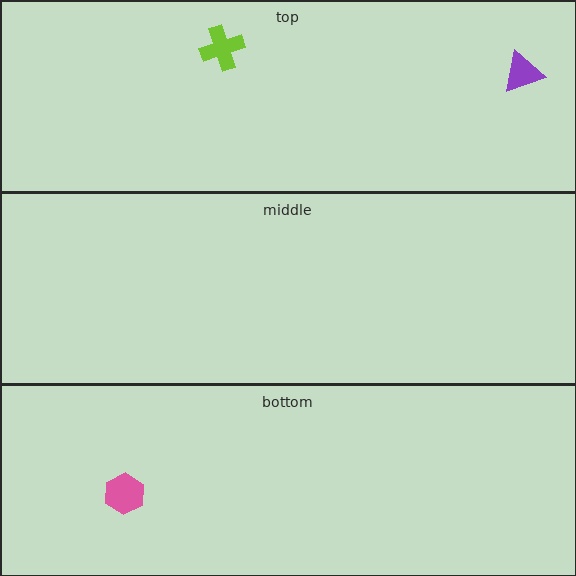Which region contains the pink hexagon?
The bottom region.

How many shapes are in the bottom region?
1.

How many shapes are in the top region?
2.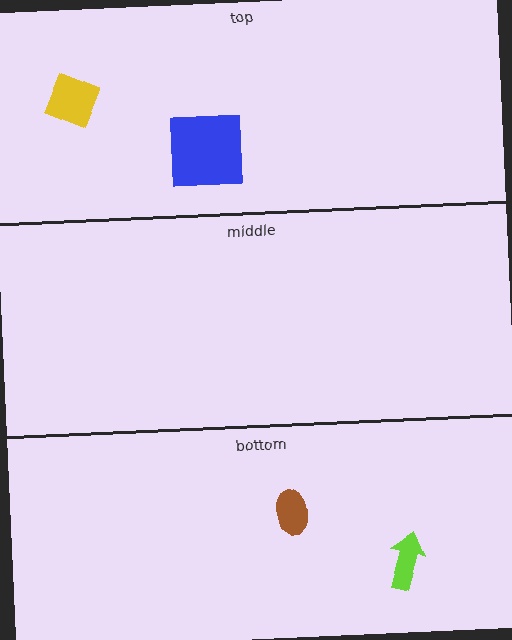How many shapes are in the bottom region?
2.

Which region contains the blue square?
The top region.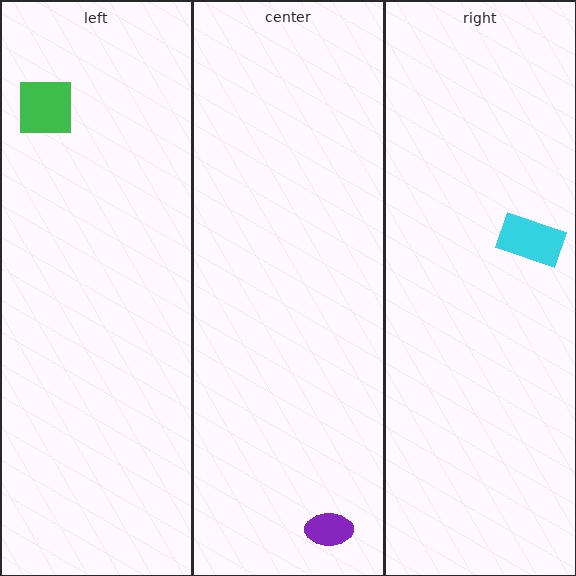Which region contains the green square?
The left region.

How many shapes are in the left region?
1.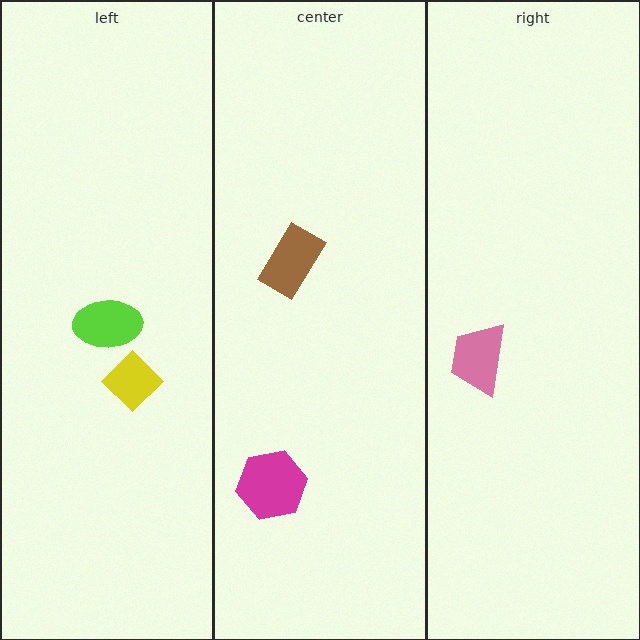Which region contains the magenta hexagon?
The center region.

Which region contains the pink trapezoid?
The right region.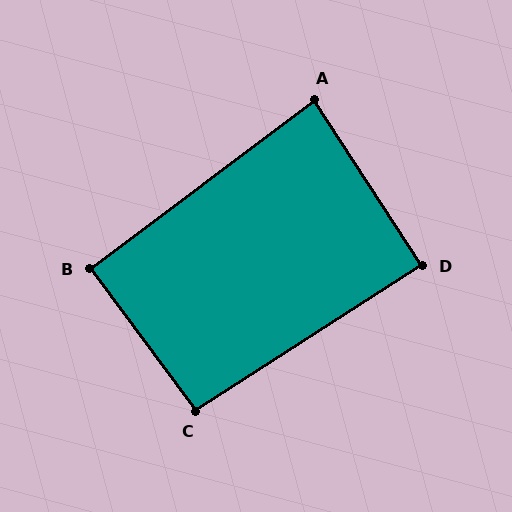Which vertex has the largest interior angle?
C, at approximately 94 degrees.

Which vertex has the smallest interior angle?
A, at approximately 86 degrees.